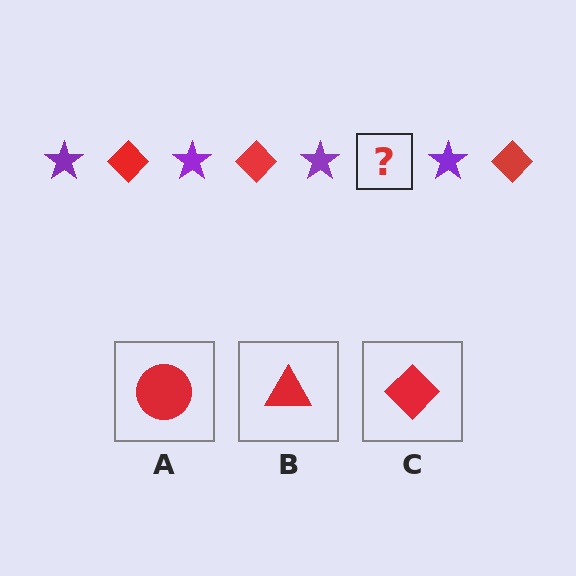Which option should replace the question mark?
Option C.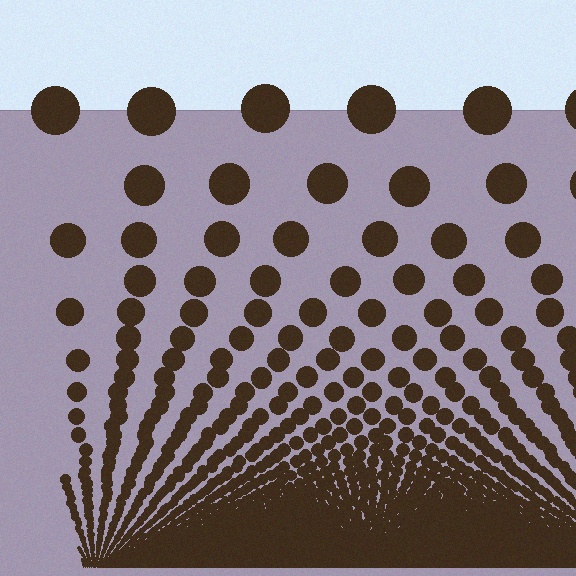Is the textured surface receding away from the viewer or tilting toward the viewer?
The surface appears to tilt toward the viewer. Texture elements get larger and sparser toward the top.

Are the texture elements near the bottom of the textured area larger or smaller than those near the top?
Smaller. The gradient is inverted — elements near the bottom are smaller and denser.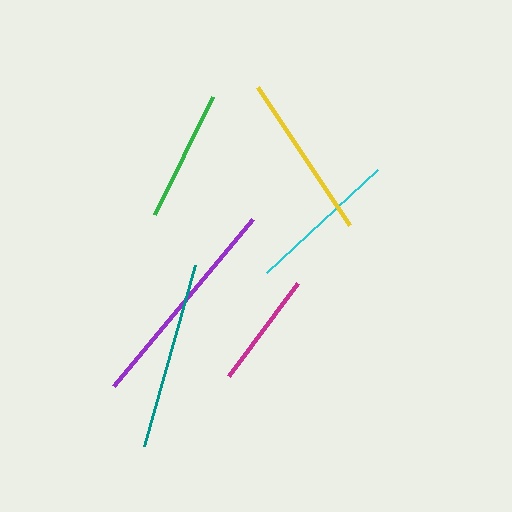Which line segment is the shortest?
The magenta line is the shortest at approximately 116 pixels.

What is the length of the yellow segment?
The yellow segment is approximately 166 pixels long.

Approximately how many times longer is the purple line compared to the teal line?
The purple line is approximately 1.2 times the length of the teal line.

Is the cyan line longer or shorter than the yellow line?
The yellow line is longer than the cyan line.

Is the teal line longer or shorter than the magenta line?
The teal line is longer than the magenta line.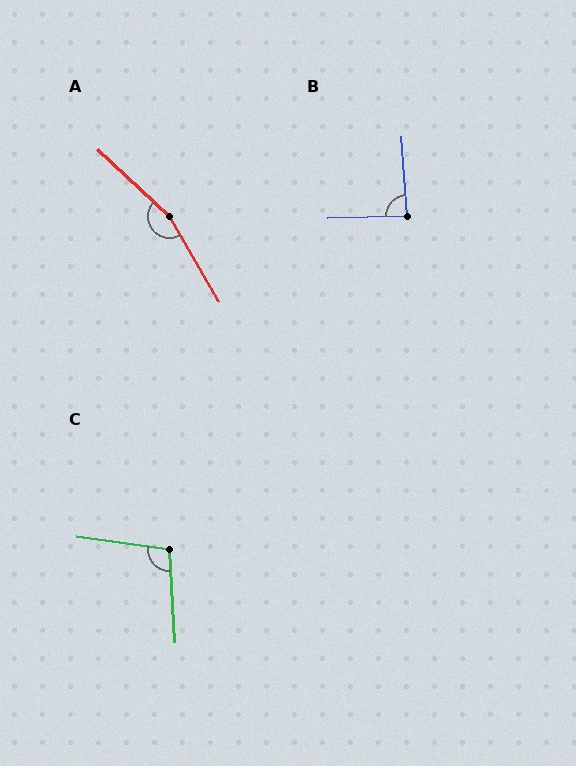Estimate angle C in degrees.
Approximately 101 degrees.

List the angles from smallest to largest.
B (87°), C (101°), A (163°).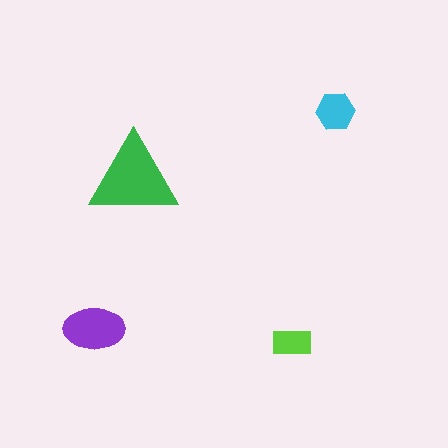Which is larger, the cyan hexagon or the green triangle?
The green triangle.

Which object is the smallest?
The lime rectangle.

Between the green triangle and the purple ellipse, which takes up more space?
The green triangle.